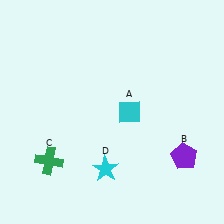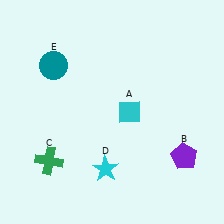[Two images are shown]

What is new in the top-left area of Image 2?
A teal circle (E) was added in the top-left area of Image 2.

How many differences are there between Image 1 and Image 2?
There is 1 difference between the two images.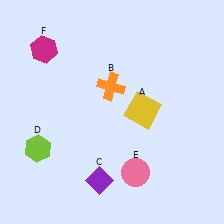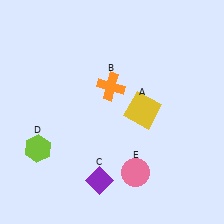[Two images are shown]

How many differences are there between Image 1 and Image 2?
There is 1 difference between the two images.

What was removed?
The magenta hexagon (F) was removed in Image 2.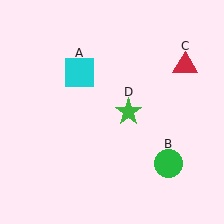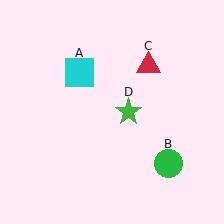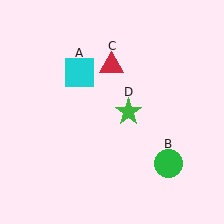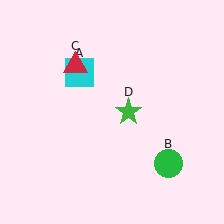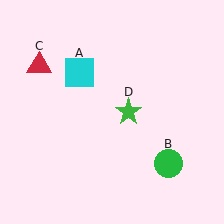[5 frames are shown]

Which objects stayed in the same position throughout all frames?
Cyan square (object A) and green circle (object B) and green star (object D) remained stationary.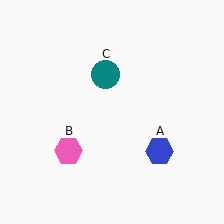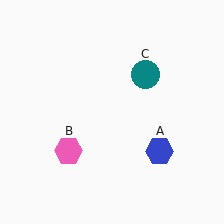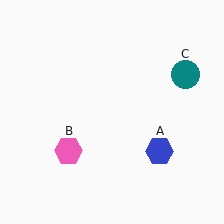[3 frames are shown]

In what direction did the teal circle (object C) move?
The teal circle (object C) moved right.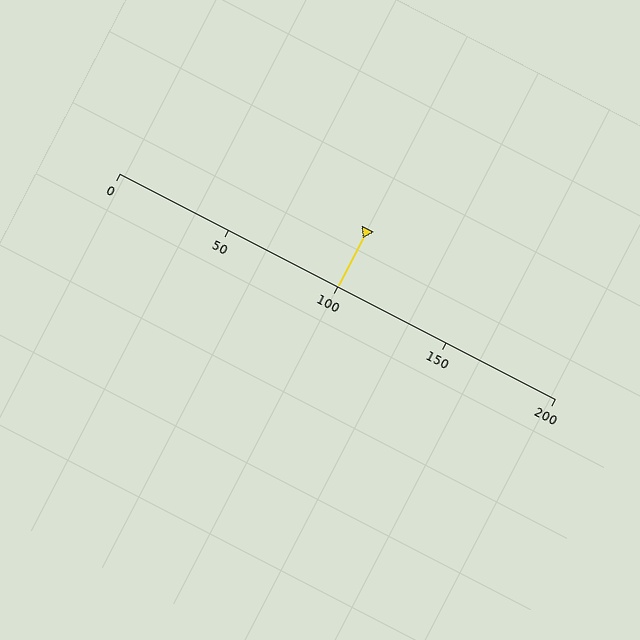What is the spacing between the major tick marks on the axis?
The major ticks are spaced 50 apart.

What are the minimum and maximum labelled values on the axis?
The axis runs from 0 to 200.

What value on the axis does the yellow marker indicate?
The marker indicates approximately 100.